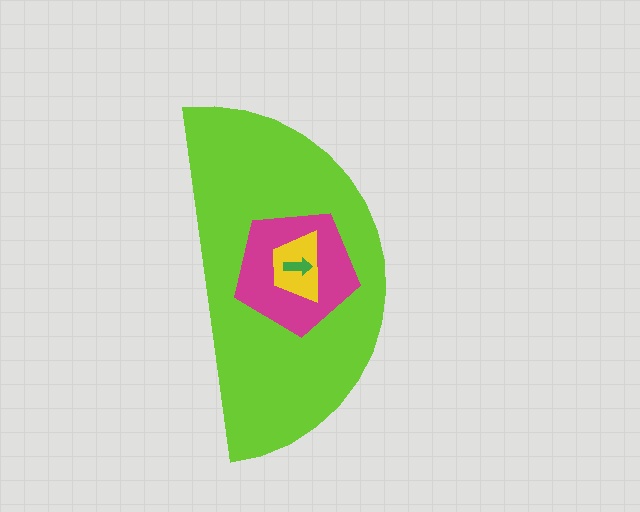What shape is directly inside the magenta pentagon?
The yellow trapezoid.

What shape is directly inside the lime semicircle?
The magenta pentagon.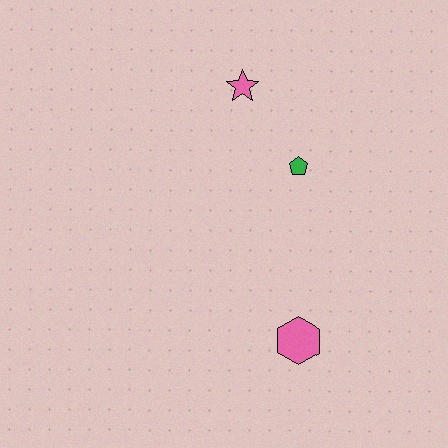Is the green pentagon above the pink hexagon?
Yes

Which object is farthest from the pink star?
The pink hexagon is farthest from the pink star.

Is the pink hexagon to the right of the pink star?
Yes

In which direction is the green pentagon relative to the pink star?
The green pentagon is below the pink star.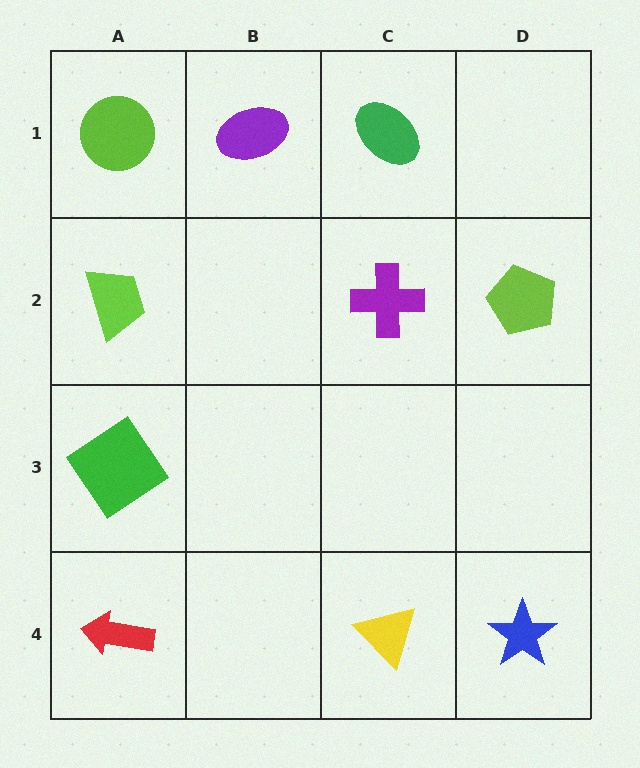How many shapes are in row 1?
3 shapes.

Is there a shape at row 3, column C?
No, that cell is empty.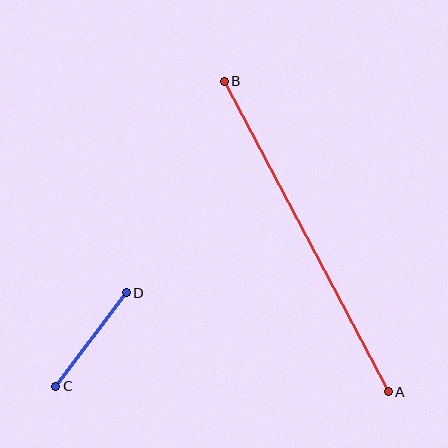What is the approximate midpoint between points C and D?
The midpoint is at approximately (91, 340) pixels.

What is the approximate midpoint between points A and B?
The midpoint is at approximately (306, 237) pixels.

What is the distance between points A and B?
The distance is approximately 351 pixels.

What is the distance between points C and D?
The distance is approximately 117 pixels.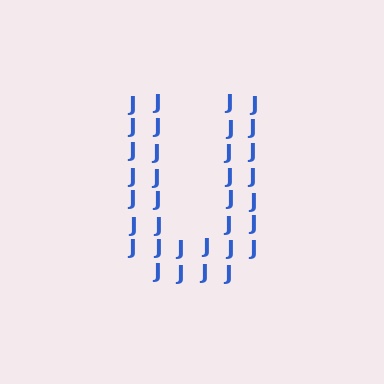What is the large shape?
The large shape is the letter U.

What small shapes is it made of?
It is made of small letter J's.